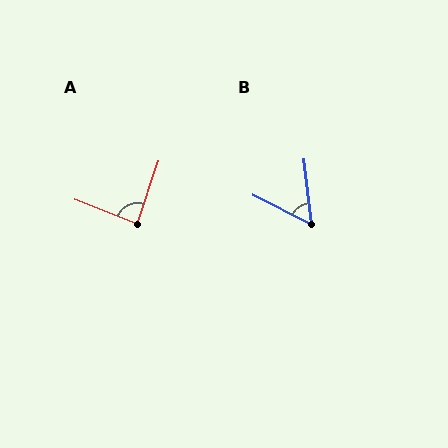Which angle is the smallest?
B, at approximately 56 degrees.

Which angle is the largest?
A, at approximately 88 degrees.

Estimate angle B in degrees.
Approximately 56 degrees.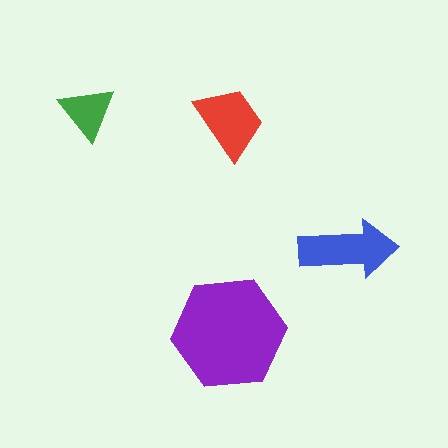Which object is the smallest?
The green triangle.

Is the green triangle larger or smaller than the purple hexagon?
Smaller.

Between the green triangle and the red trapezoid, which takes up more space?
The red trapezoid.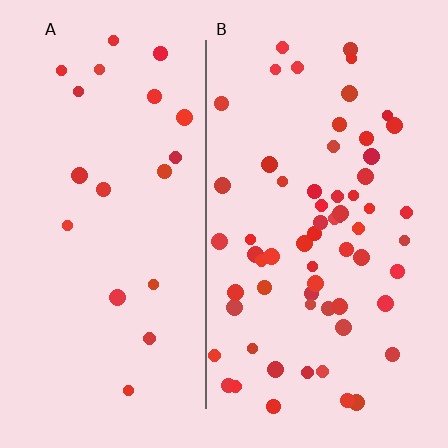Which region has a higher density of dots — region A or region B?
B (the right).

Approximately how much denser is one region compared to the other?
Approximately 3.1× — region B over region A.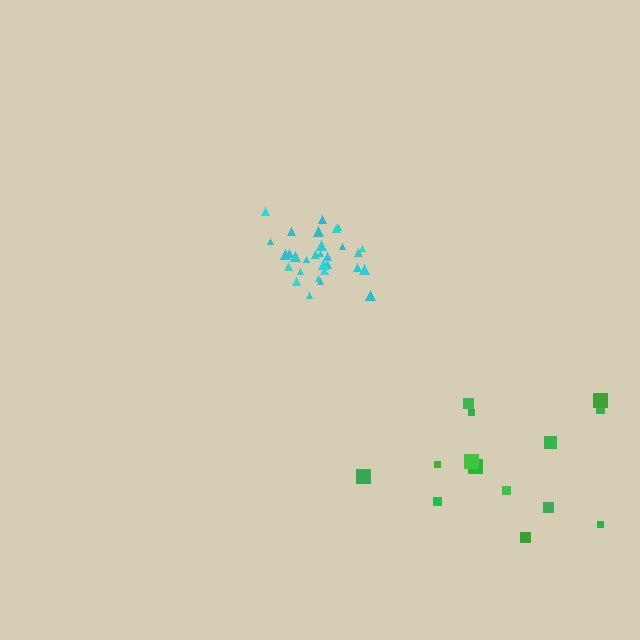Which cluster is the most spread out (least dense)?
Green.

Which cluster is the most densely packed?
Cyan.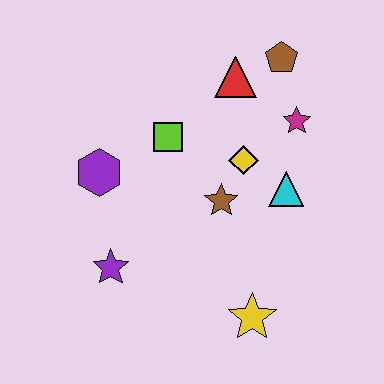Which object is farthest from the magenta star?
The purple star is farthest from the magenta star.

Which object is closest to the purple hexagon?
The lime square is closest to the purple hexagon.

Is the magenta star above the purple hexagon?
Yes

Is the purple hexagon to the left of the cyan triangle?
Yes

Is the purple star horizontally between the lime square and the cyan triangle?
No